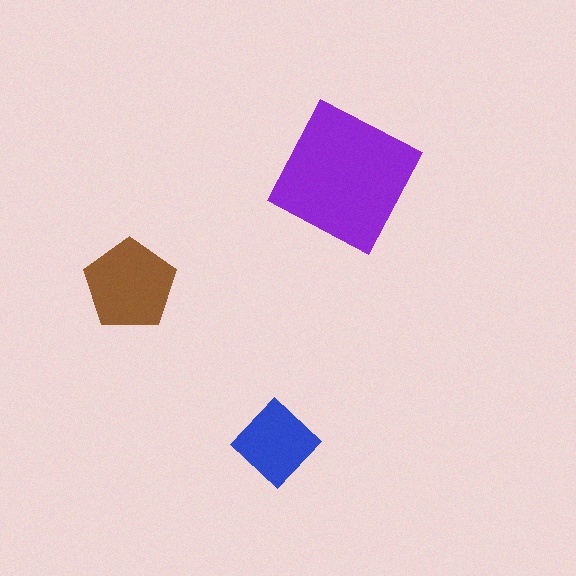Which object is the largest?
The purple square.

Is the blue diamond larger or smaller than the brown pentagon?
Smaller.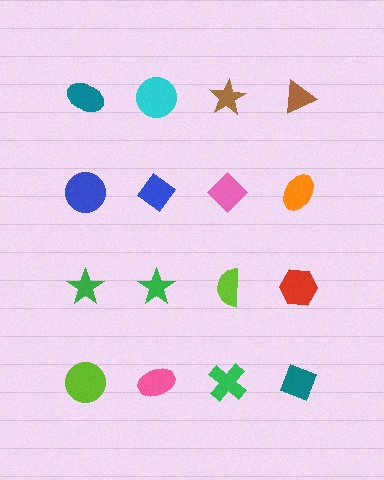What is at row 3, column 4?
A red hexagon.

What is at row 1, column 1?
A teal ellipse.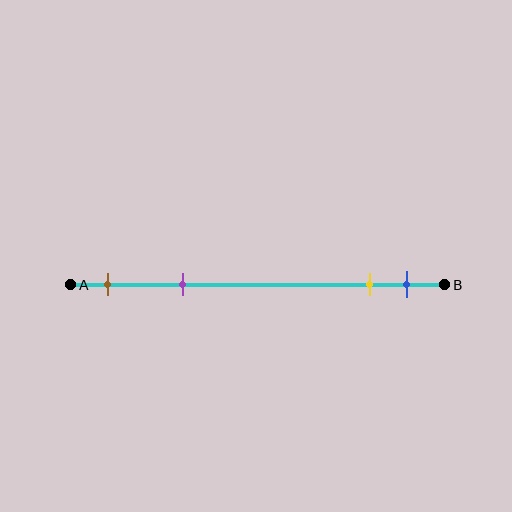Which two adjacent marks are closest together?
The yellow and blue marks are the closest adjacent pair.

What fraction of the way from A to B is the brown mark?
The brown mark is approximately 10% (0.1) of the way from A to B.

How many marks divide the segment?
There are 4 marks dividing the segment.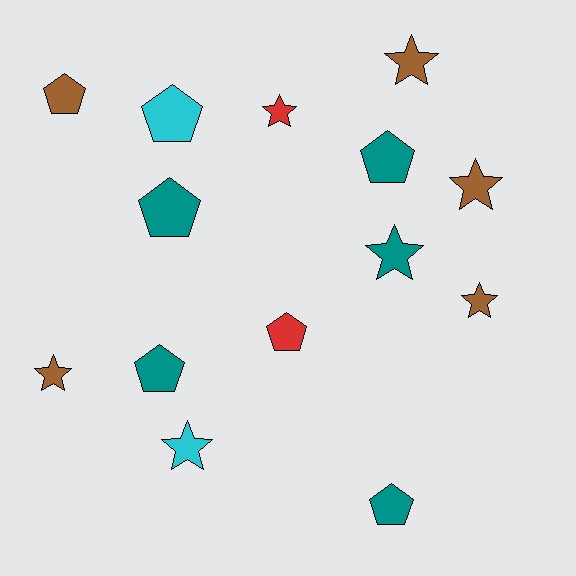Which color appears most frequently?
Teal, with 5 objects.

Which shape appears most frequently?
Pentagon, with 7 objects.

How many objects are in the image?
There are 14 objects.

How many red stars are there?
There is 1 red star.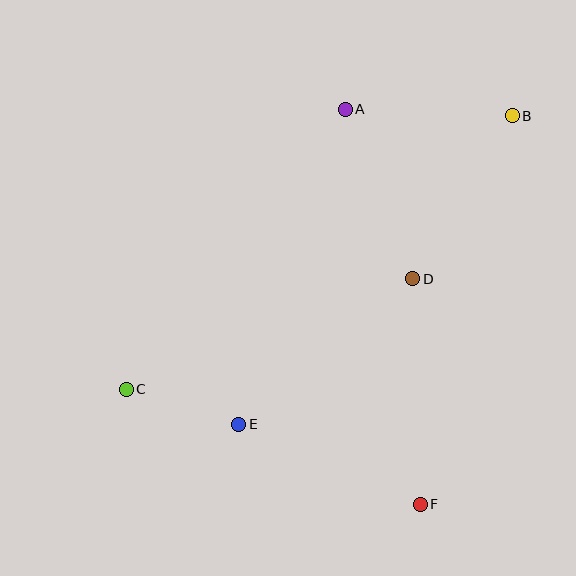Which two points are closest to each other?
Points C and E are closest to each other.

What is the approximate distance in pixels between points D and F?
The distance between D and F is approximately 225 pixels.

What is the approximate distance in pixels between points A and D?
The distance between A and D is approximately 183 pixels.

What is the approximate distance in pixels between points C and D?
The distance between C and D is approximately 307 pixels.